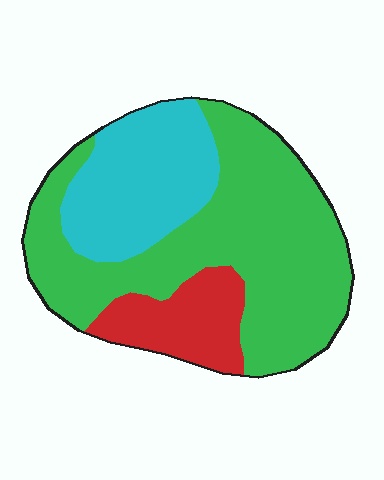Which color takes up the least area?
Red, at roughly 15%.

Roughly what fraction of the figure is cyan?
Cyan takes up about one quarter (1/4) of the figure.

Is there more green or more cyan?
Green.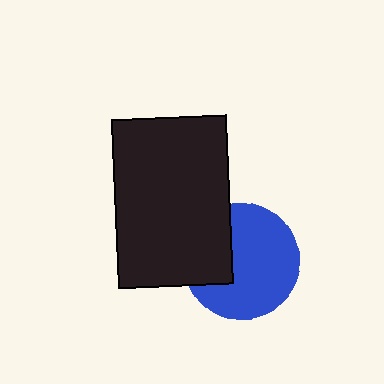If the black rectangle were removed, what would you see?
You would see the complete blue circle.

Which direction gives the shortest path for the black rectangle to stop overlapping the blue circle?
Moving left gives the shortest separation.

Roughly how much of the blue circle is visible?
Most of it is visible (roughly 70%).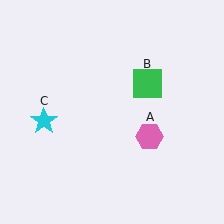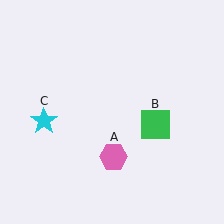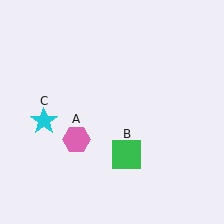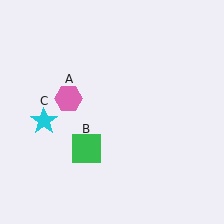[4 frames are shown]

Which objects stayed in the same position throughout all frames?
Cyan star (object C) remained stationary.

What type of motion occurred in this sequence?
The pink hexagon (object A), green square (object B) rotated clockwise around the center of the scene.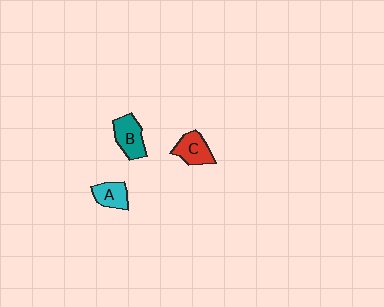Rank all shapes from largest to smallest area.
From largest to smallest: B (teal), C (red), A (cyan).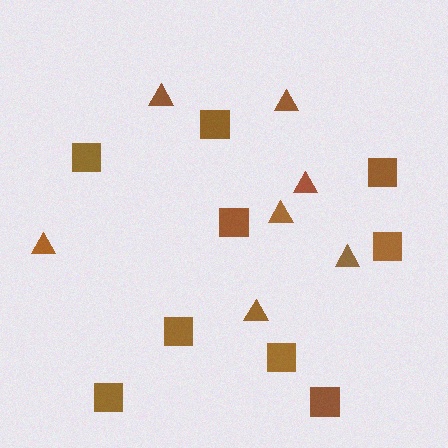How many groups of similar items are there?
There are 2 groups: one group of triangles (7) and one group of squares (9).